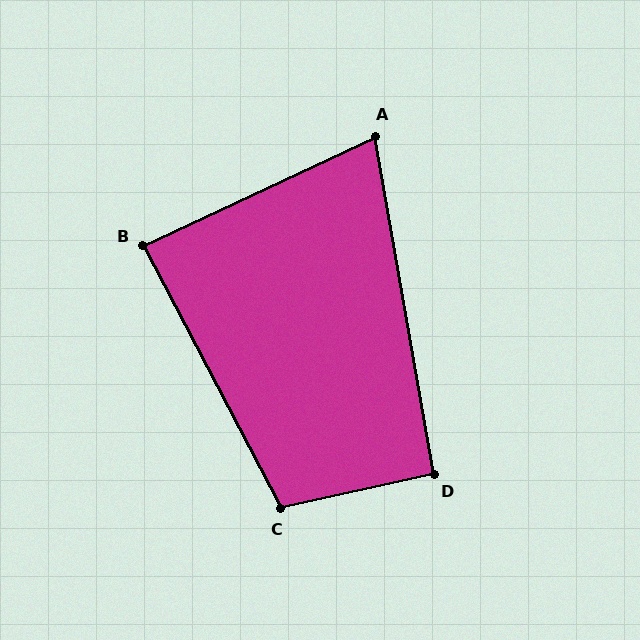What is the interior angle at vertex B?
Approximately 87 degrees (approximately right).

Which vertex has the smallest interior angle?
A, at approximately 75 degrees.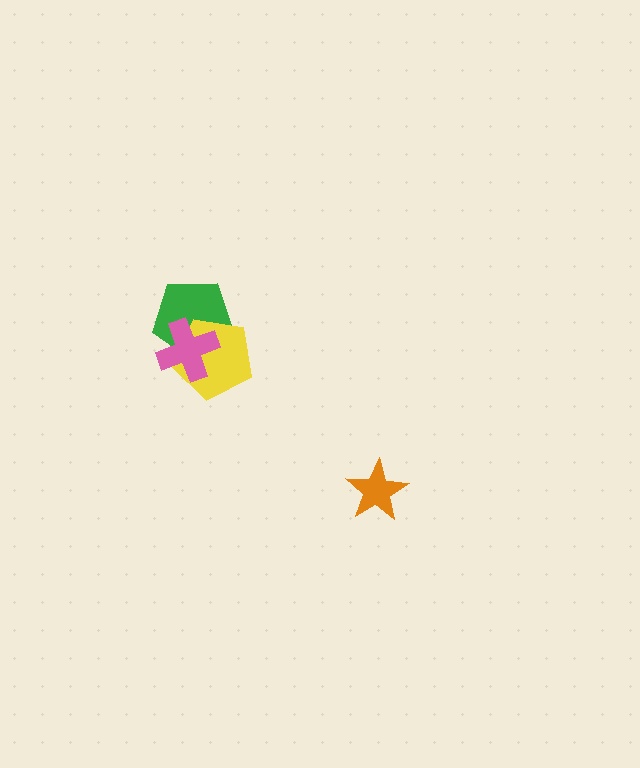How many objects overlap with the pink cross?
2 objects overlap with the pink cross.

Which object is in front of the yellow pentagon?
The pink cross is in front of the yellow pentagon.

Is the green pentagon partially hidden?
Yes, it is partially covered by another shape.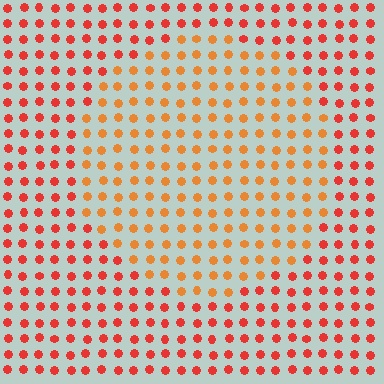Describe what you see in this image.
The image is filled with small red elements in a uniform arrangement. A circle-shaped region is visible where the elements are tinted to a slightly different hue, forming a subtle color boundary.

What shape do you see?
I see a circle.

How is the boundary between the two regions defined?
The boundary is defined purely by a slight shift in hue (about 27 degrees). Spacing, size, and orientation are identical on both sides.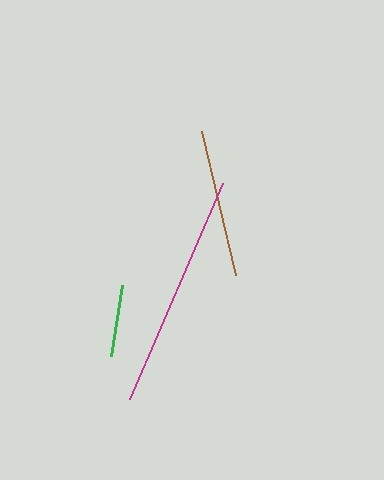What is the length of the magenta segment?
The magenta segment is approximately 235 pixels long.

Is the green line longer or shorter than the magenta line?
The magenta line is longer than the green line.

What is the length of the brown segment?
The brown segment is approximately 148 pixels long.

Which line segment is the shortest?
The green line is the shortest at approximately 72 pixels.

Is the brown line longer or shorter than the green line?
The brown line is longer than the green line.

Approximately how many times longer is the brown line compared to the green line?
The brown line is approximately 2.1 times the length of the green line.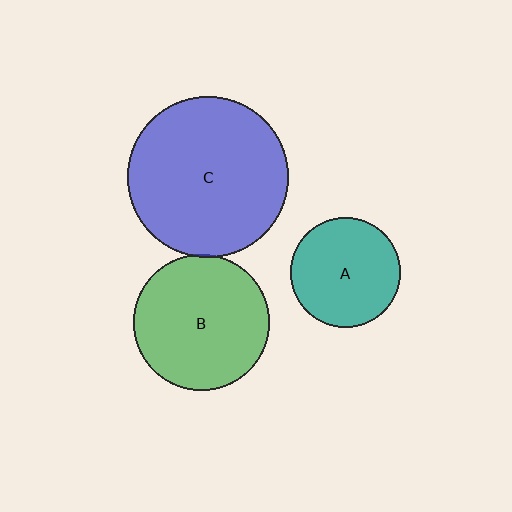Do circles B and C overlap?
Yes.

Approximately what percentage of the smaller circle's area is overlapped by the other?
Approximately 5%.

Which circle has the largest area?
Circle C (blue).